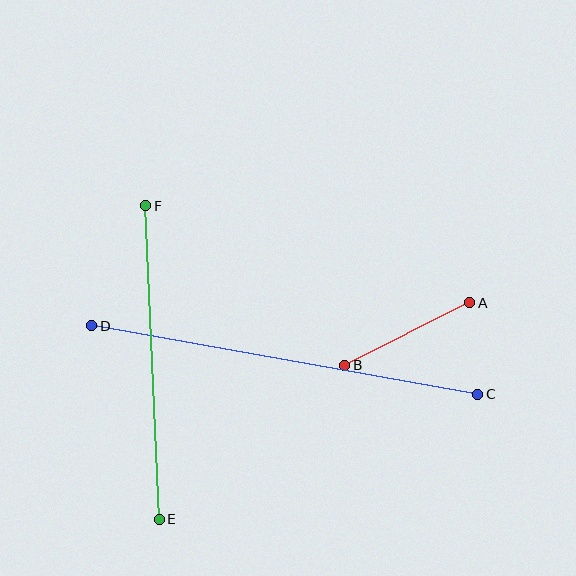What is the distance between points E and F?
The distance is approximately 314 pixels.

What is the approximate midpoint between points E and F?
The midpoint is at approximately (152, 363) pixels.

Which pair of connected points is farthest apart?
Points C and D are farthest apart.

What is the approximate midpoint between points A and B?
The midpoint is at approximately (407, 334) pixels.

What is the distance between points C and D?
The distance is approximately 392 pixels.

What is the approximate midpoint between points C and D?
The midpoint is at approximately (285, 360) pixels.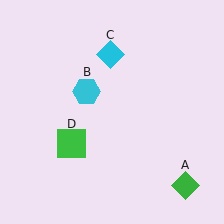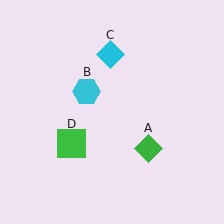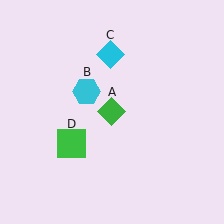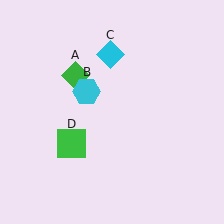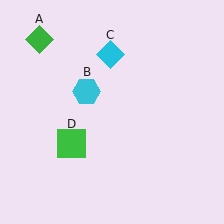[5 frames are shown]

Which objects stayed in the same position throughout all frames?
Cyan hexagon (object B) and cyan diamond (object C) and green square (object D) remained stationary.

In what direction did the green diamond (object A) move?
The green diamond (object A) moved up and to the left.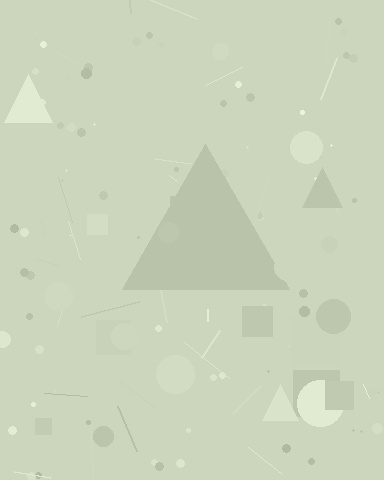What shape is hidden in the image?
A triangle is hidden in the image.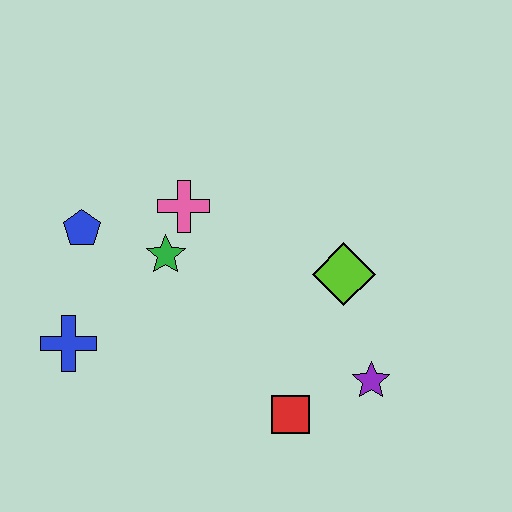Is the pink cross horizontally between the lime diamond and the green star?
Yes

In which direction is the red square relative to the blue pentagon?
The red square is to the right of the blue pentagon.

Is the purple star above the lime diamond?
No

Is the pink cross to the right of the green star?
Yes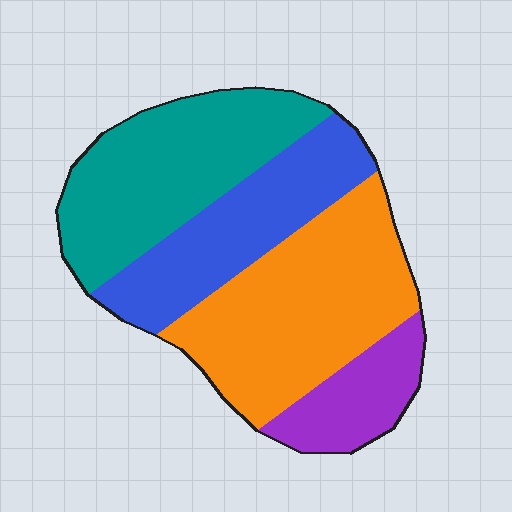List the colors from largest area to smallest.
From largest to smallest: orange, teal, blue, purple.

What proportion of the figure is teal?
Teal takes up about one third (1/3) of the figure.